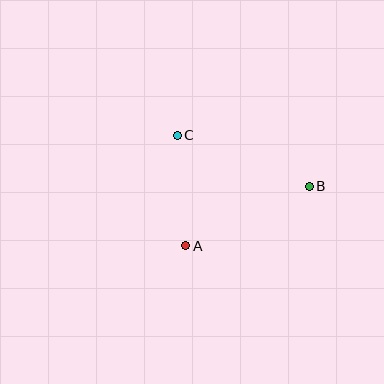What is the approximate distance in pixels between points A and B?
The distance between A and B is approximately 137 pixels.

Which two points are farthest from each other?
Points B and C are farthest from each other.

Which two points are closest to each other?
Points A and C are closest to each other.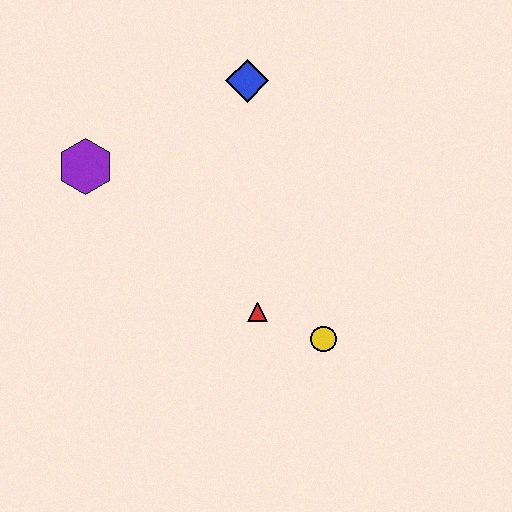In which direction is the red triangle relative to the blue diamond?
The red triangle is below the blue diamond.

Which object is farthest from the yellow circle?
The purple hexagon is farthest from the yellow circle.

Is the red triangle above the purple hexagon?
No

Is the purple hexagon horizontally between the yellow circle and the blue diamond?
No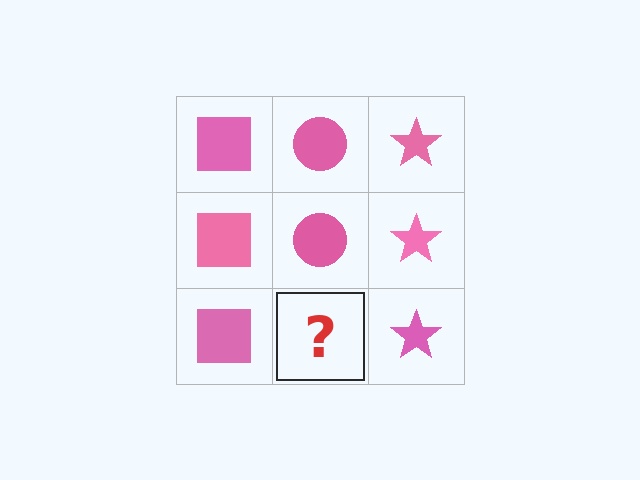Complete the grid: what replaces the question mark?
The question mark should be replaced with a pink circle.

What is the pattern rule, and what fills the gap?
The rule is that each column has a consistent shape. The gap should be filled with a pink circle.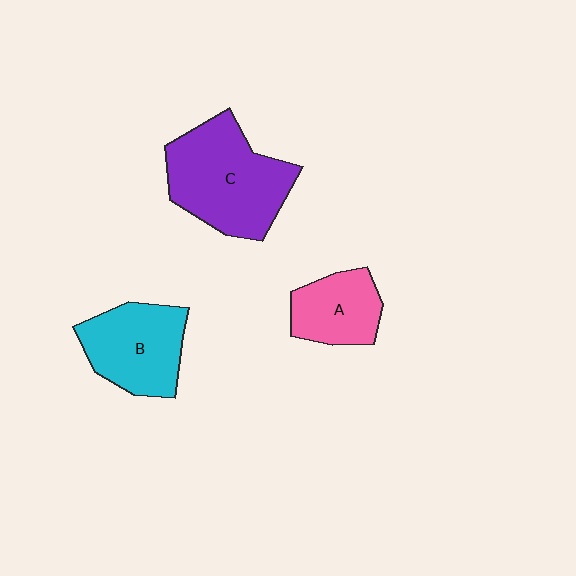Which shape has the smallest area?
Shape A (pink).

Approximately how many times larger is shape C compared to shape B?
Approximately 1.4 times.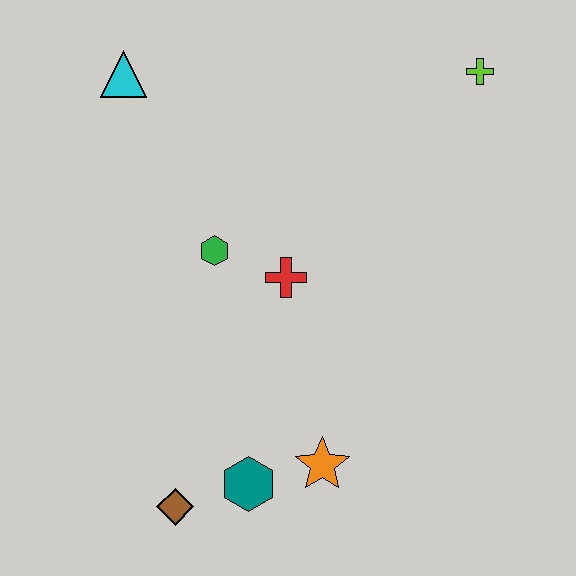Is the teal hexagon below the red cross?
Yes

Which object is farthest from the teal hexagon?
The lime cross is farthest from the teal hexagon.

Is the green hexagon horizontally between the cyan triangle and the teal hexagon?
Yes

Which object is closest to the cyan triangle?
The green hexagon is closest to the cyan triangle.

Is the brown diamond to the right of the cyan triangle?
Yes